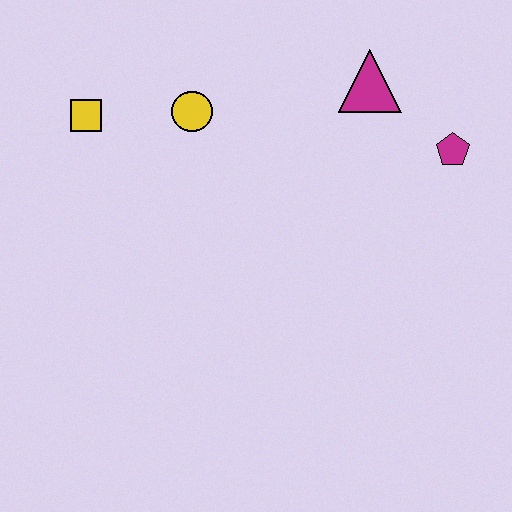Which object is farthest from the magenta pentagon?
The yellow square is farthest from the magenta pentagon.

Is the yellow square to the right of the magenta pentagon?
No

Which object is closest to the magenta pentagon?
The magenta triangle is closest to the magenta pentagon.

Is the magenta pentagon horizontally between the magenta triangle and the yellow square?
No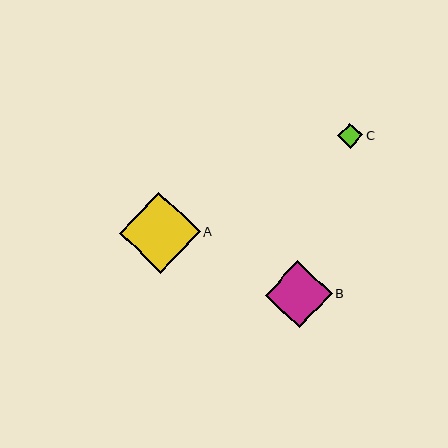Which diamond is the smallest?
Diamond C is the smallest with a size of approximately 25 pixels.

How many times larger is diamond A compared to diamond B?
Diamond A is approximately 1.2 times the size of diamond B.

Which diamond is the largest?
Diamond A is the largest with a size of approximately 81 pixels.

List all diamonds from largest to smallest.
From largest to smallest: A, B, C.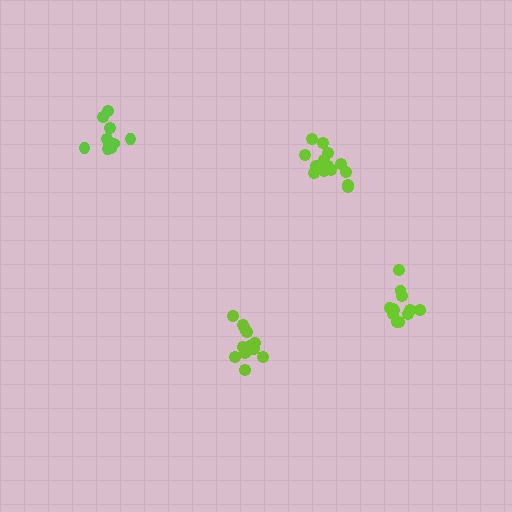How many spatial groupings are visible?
There are 4 spatial groupings.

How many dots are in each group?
Group 1: 10 dots, Group 2: 16 dots, Group 3: 14 dots, Group 4: 12 dots (52 total).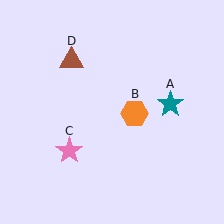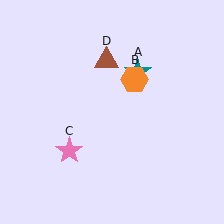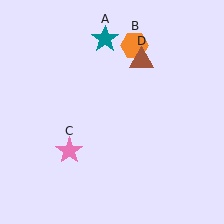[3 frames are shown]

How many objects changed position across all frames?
3 objects changed position: teal star (object A), orange hexagon (object B), brown triangle (object D).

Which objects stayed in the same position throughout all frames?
Pink star (object C) remained stationary.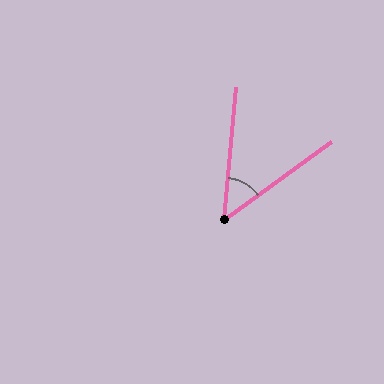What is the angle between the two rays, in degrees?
Approximately 48 degrees.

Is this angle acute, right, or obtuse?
It is acute.